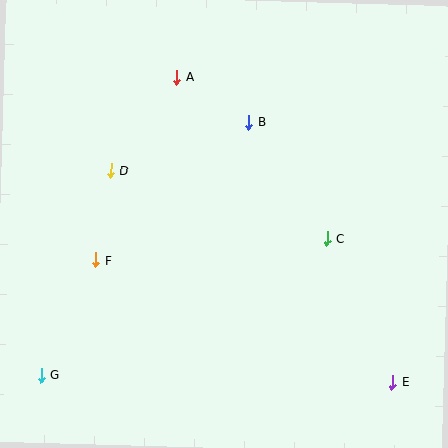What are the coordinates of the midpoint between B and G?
The midpoint between B and G is at (145, 248).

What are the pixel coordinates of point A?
Point A is at (177, 77).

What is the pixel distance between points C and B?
The distance between C and B is 141 pixels.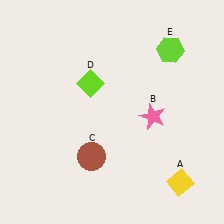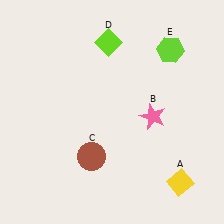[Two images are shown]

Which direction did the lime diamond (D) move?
The lime diamond (D) moved up.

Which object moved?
The lime diamond (D) moved up.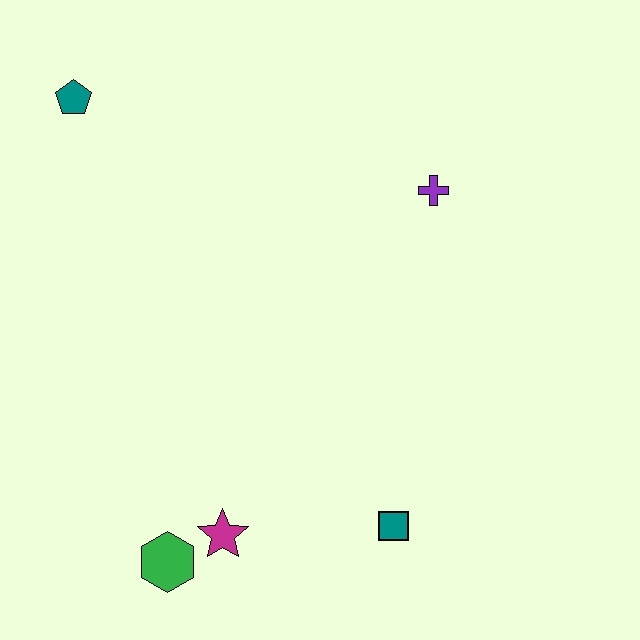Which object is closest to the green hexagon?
The magenta star is closest to the green hexagon.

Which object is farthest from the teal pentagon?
The teal square is farthest from the teal pentagon.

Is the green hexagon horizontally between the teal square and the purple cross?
No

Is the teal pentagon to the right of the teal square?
No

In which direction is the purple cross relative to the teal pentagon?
The purple cross is to the right of the teal pentagon.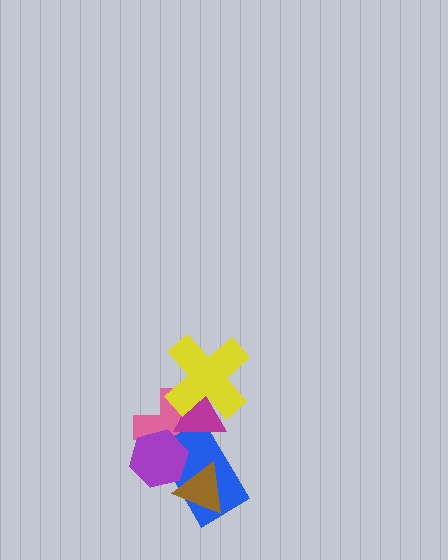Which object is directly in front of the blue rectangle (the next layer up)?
The brown triangle is directly in front of the blue rectangle.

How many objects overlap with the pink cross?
4 objects overlap with the pink cross.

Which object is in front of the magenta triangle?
The yellow cross is in front of the magenta triangle.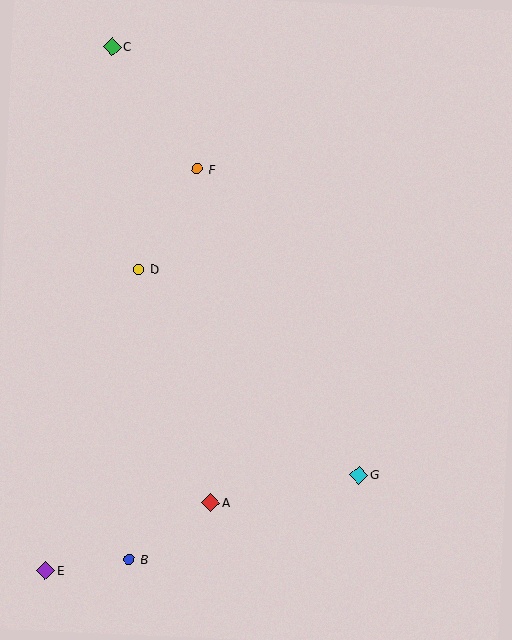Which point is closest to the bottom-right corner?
Point G is closest to the bottom-right corner.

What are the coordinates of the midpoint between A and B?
The midpoint between A and B is at (170, 531).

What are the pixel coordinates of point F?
Point F is at (197, 169).